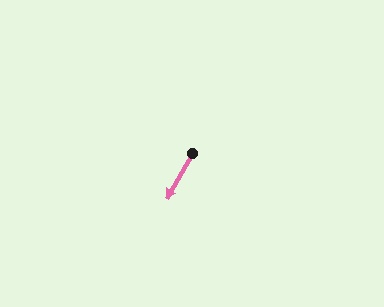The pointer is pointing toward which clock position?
Roughly 7 o'clock.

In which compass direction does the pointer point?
Southwest.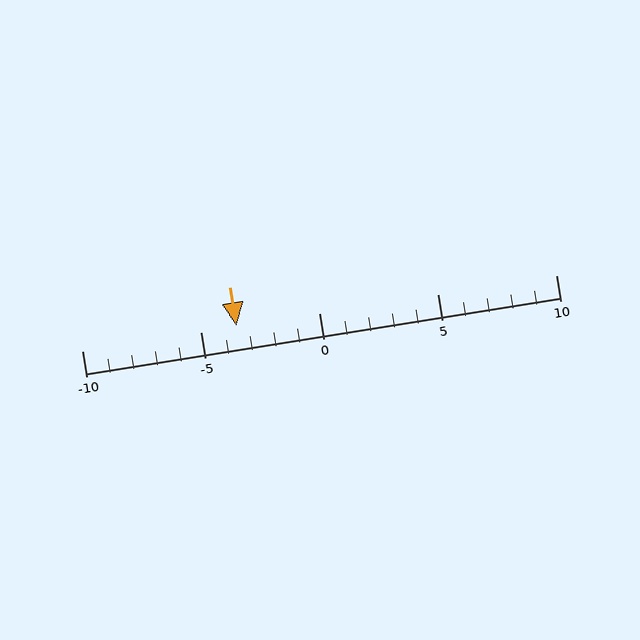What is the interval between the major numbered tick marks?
The major tick marks are spaced 5 units apart.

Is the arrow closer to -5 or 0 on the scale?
The arrow is closer to -5.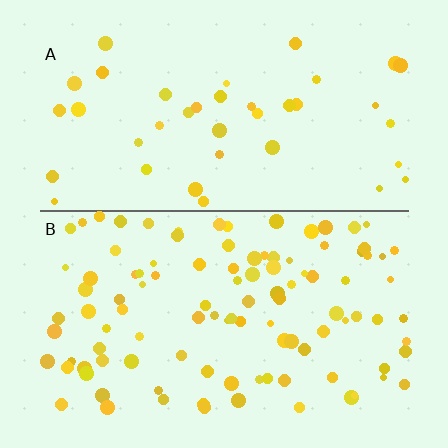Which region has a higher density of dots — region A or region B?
B (the bottom).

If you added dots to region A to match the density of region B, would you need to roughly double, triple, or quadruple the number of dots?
Approximately triple.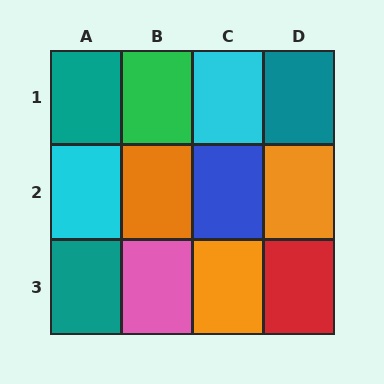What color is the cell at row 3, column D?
Red.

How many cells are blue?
1 cell is blue.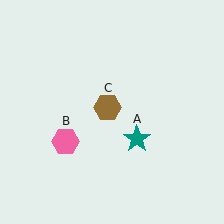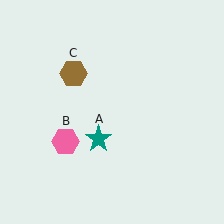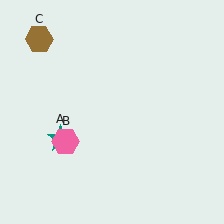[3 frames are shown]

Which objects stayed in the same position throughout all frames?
Pink hexagon (object B) remained stationary.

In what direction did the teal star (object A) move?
The teal star (object A) moved left.